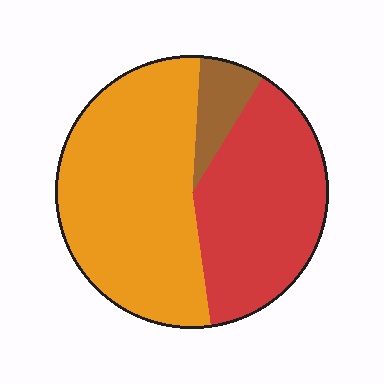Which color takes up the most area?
Orange, at roughly 55%.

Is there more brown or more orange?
Orange.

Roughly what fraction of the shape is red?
Red covers roughly 40% of the shape.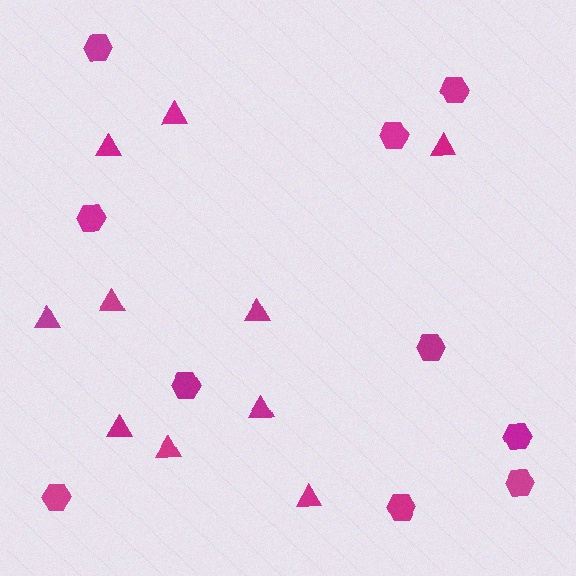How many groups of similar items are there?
There are 2 groups: one group of hexagons (10) and one group of triangles (10).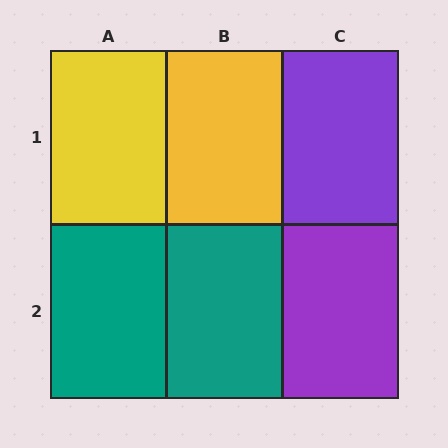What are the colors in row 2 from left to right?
Teal, teal, purple.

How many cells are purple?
2 cells are purple.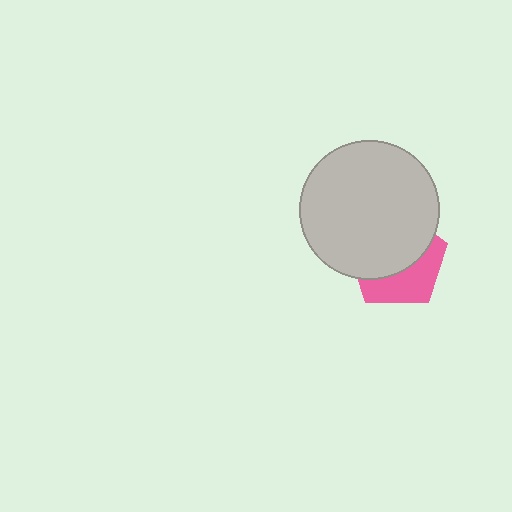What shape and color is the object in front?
The object in front is a light gray circle.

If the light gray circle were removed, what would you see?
You would see the complete pink pentagon.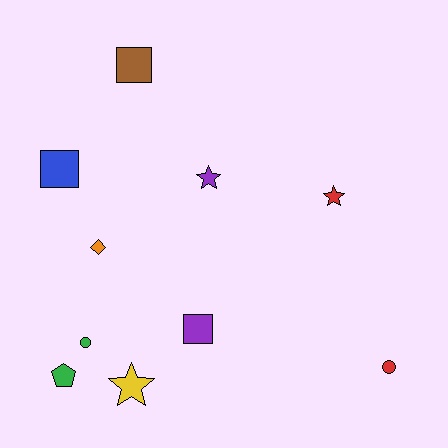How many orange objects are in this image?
There is 1 orange object.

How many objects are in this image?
There are 10 objects.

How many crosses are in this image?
There are no crosses.